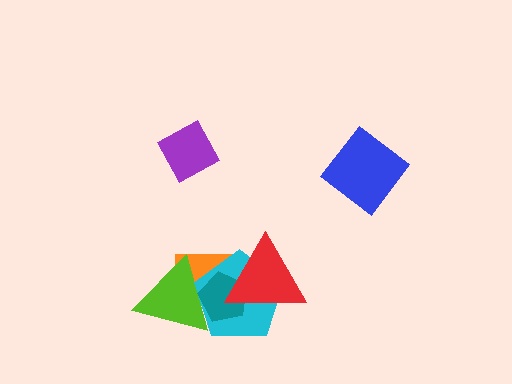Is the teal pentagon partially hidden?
Yes, it is partially covered by another shape.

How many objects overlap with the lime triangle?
3 objects overlap with the lime triangle.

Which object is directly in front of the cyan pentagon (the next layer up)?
The teal pentagon is directly in front of the cyan pentagon.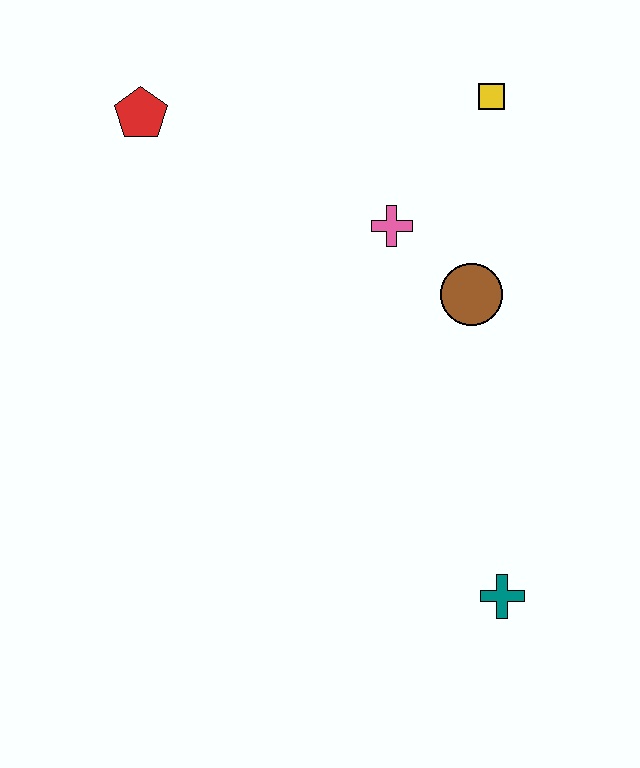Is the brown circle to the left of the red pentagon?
No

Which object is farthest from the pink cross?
The teal cross is farthest from the pink cross.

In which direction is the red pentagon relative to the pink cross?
The red pentagon is to the left of the pink cross.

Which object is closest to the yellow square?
The pink cross is closest to the yellow square.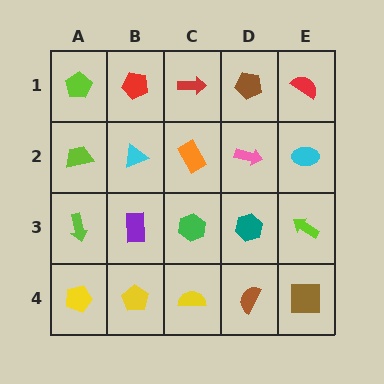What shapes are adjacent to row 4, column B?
A purple rectangle (row 3, column B), a yellow pentagon (row 4, column A), a yellow semicircle (row 4, column C).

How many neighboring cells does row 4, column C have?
3.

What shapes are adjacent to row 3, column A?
A lime trapezoid (row 2, column A), a yellow pentagon (row 4, column A), a purple rectangle (row 3, column B).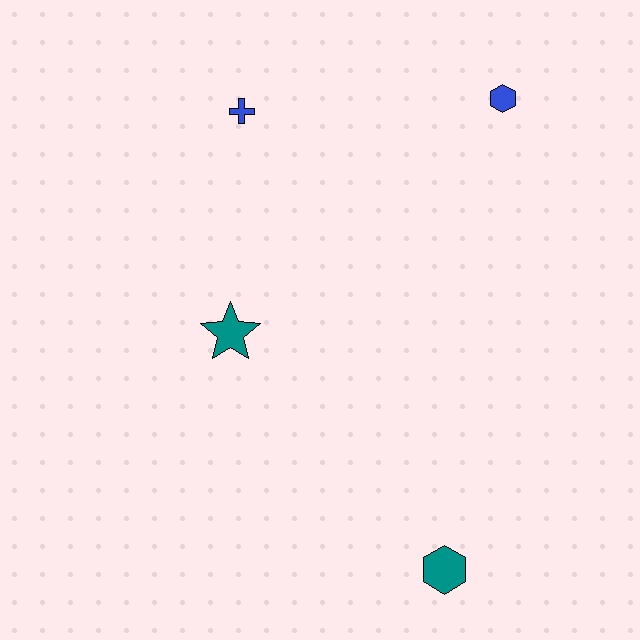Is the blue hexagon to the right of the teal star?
Yes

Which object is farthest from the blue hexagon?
The teal hexagon is farthest from the blue hexagon.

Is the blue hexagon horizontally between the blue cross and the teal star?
No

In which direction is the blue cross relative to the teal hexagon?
The blue cross is above the teal hexagon.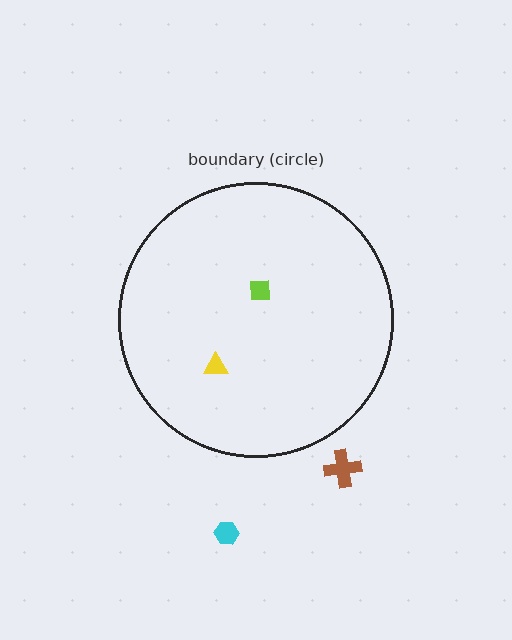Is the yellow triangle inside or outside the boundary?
Inside.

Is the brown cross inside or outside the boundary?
Outside.